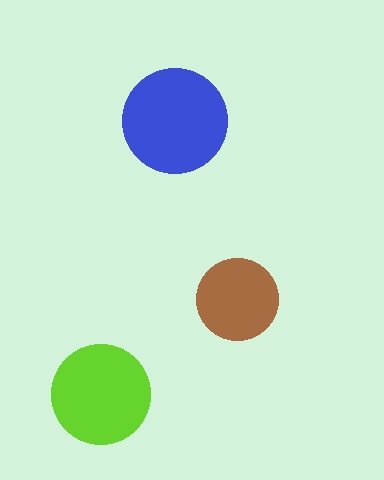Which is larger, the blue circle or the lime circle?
The blue one.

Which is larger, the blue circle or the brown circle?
The blue one.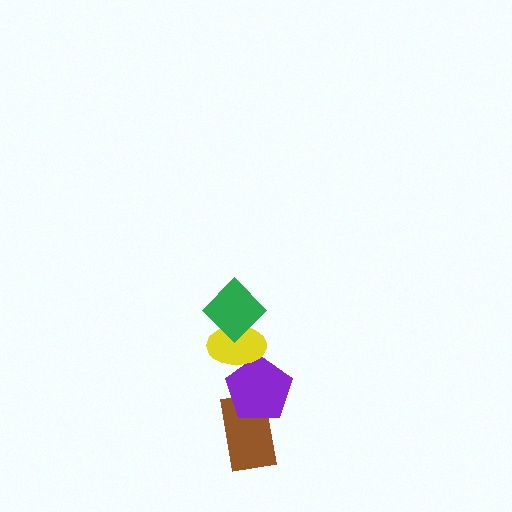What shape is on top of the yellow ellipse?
The green diamond is on top of the yellow ellipse.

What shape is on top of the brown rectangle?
The purple pentagon is on top of the brown rectangle.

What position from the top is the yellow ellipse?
The yellow ellipse is 2nd from the top.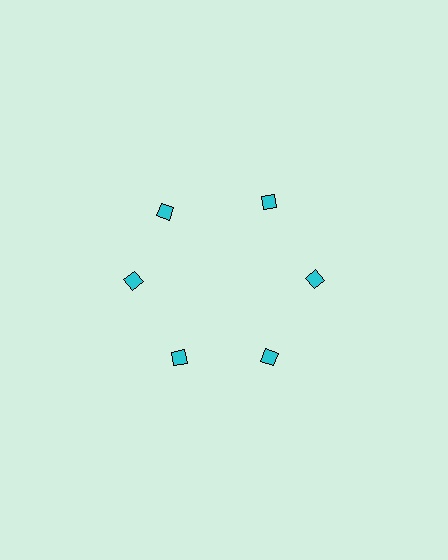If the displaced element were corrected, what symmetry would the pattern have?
It would have 6-fold rotational symmetry — the pattern would map onto itself every 60 degrees.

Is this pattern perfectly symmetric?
No. The 6 cyan diamonds are arranged in a ring, but one element near the 11 o'clock position is rotated out of alignment along the ring, breaking the 6-fold rotational symmetry.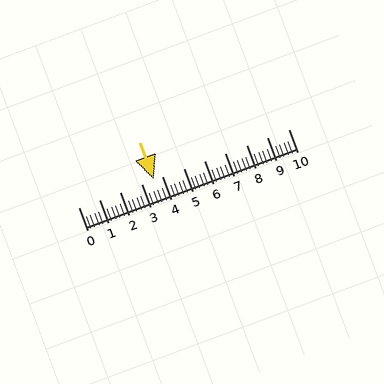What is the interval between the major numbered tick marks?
The major tick marks are spaced 1 units apart.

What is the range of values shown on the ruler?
The ruler shows values from 0 to 10.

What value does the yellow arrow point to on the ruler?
The yellow arrow points to approximately 3.6.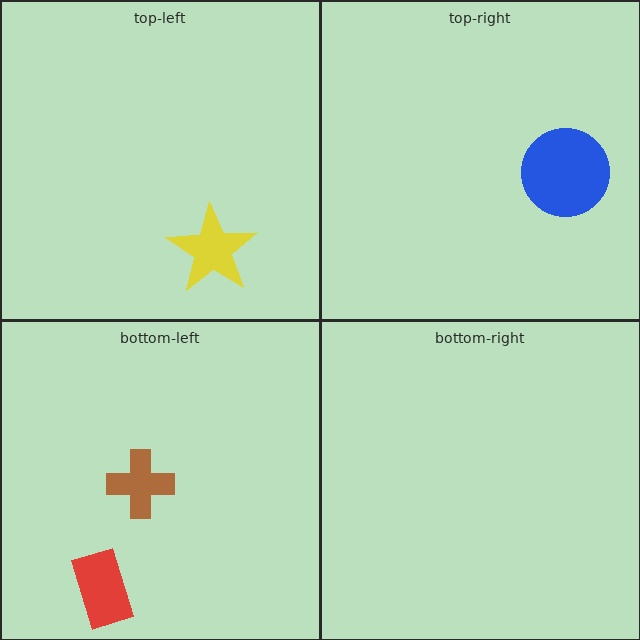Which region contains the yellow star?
The top-left region.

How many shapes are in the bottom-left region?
2.